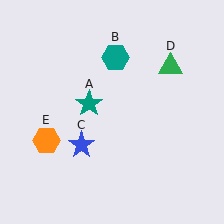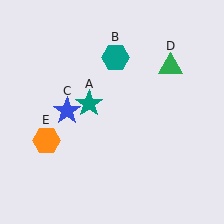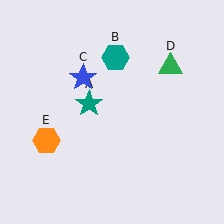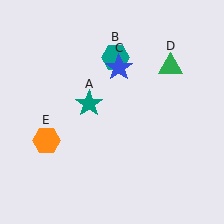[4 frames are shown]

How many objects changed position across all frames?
1 object changed position: blue star (object C).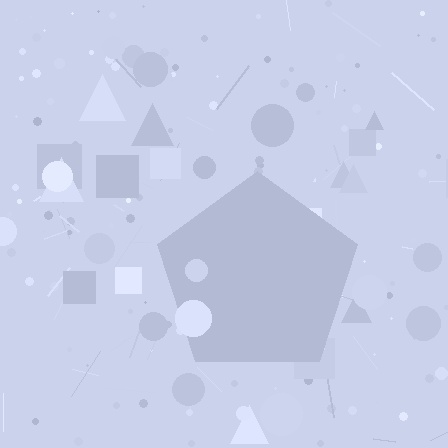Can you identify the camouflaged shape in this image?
The camouflaged shape is a pentagon.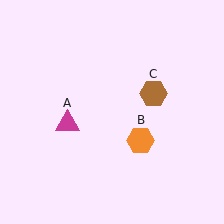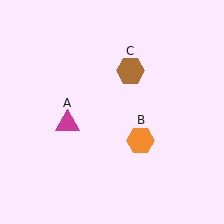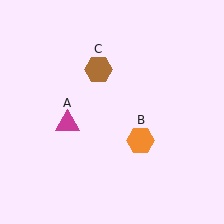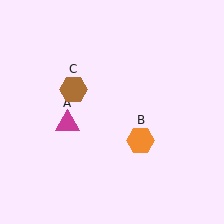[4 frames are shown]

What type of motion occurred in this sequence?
The brown hexagon (object C) rotated counterclockwise around the center of the scene.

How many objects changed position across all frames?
1 object changed position: brown hexagon (object C).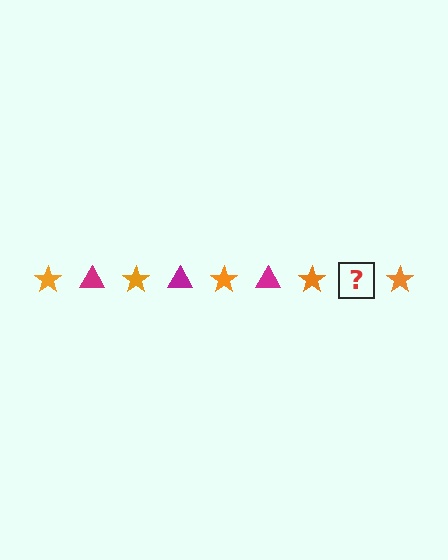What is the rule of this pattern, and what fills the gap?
The rule is that the pattern alternates between orange star and magenta triangle. The gap should be filled with a magenta triangle.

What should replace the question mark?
The question mark should be replaced with a magenta triangle.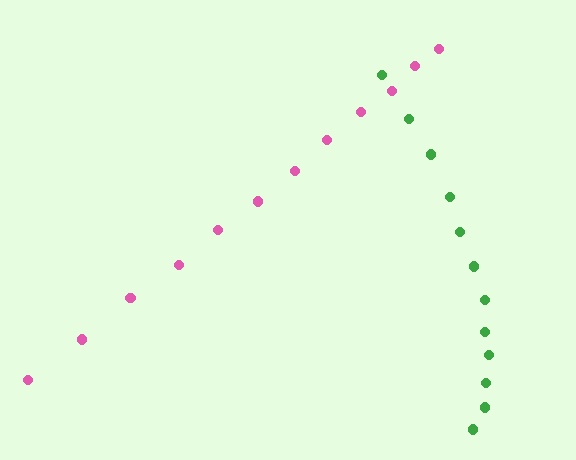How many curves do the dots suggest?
There are 2 distinct paths.